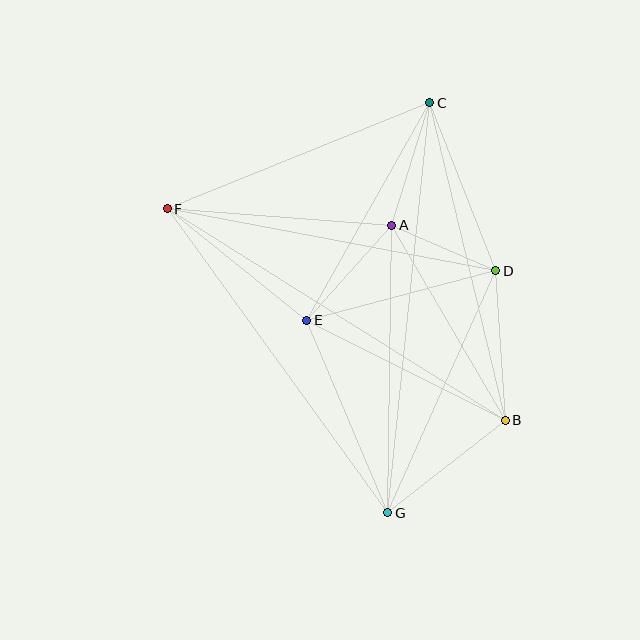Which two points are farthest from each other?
Points C and G are farthest from each other.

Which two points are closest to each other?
Points A and D are closest to each other.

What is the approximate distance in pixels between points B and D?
The distance between B and D is approximately 150 pixels.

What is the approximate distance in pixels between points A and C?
The distance between A and C is approximately 128 pixels.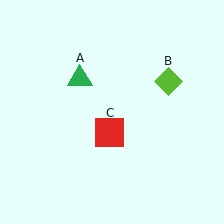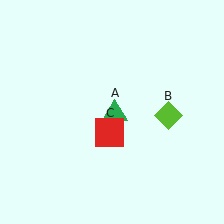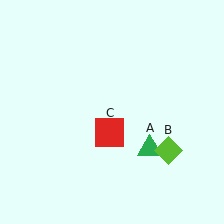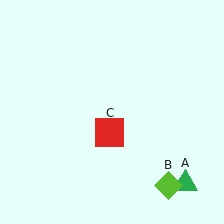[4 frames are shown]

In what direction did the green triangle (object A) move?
The green triangle (object A) moved down and to the right.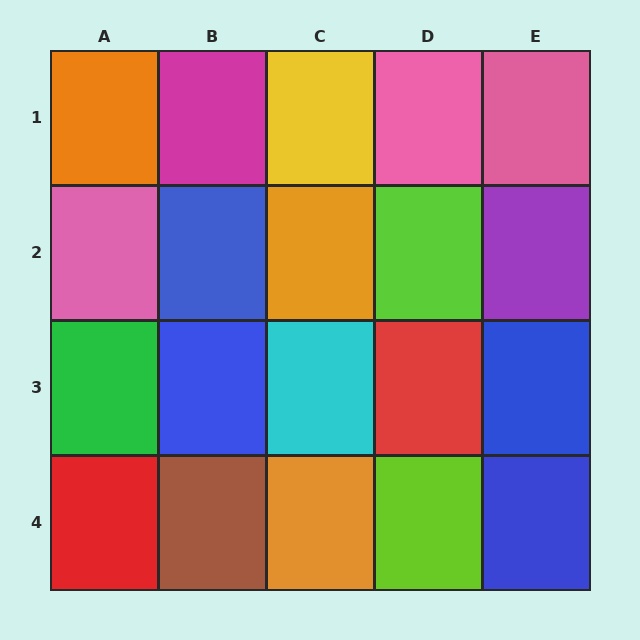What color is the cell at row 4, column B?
Brown.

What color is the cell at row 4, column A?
Red.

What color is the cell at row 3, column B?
Blue.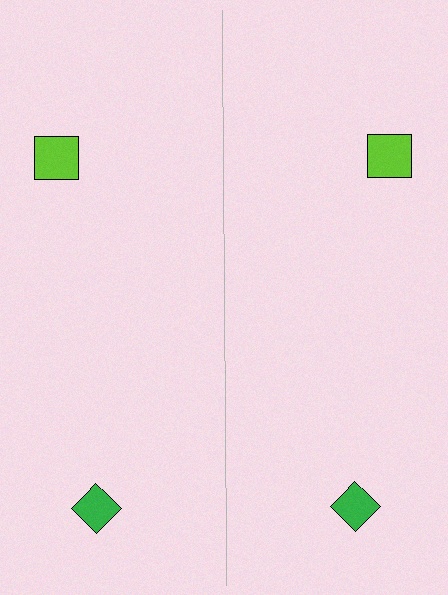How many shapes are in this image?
There are 4 shapes in this image.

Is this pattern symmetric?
Yes, this pattern has bilateral (reflection) symmetry.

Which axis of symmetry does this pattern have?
The pattern has a vertical axis of symmetry running through the center of the image.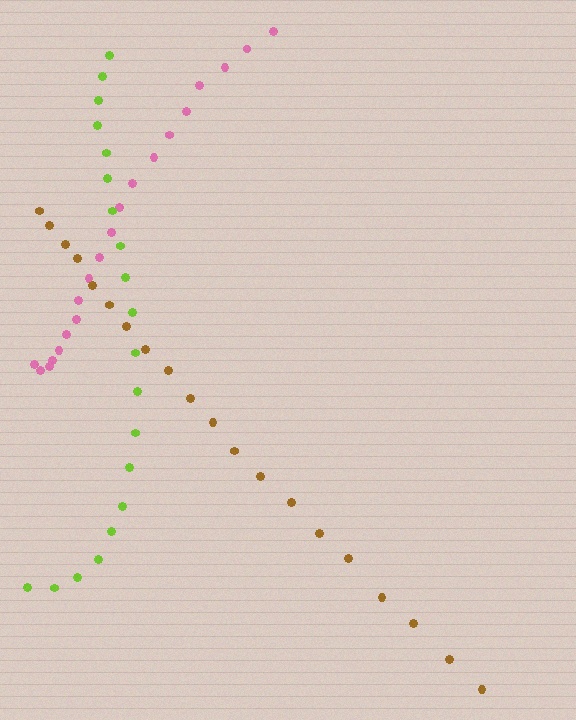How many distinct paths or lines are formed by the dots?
There are 3 distinct paths.